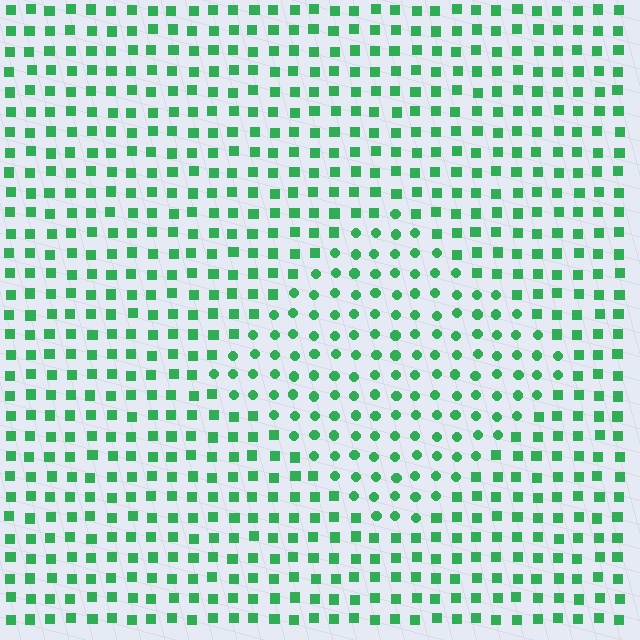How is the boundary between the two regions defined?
The boundary is defined by a change in element shape: circles inside vs. squares outside. All elements share the same color and spacing.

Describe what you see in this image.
The image is filled with small green elements arranged in a uniform grid. A diamond-shaped region contains circles, while the surrounding area contains squares. The boundary is defined purely by the change in element shape.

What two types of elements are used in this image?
The image uses circles inside the diamond region and squares outside it.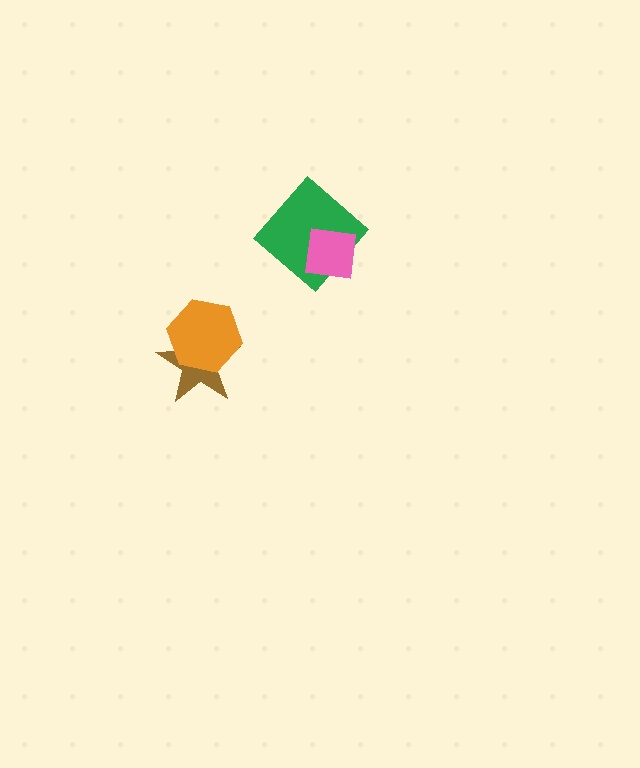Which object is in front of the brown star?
The orange hexagon is in front of the brown star.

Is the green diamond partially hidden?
Yes, it is partially covered by another shape.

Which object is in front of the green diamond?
The pink square is in front of the green diamond.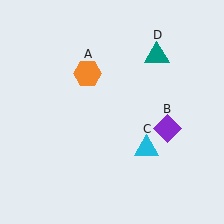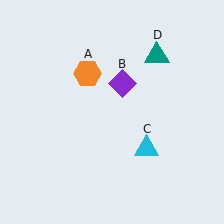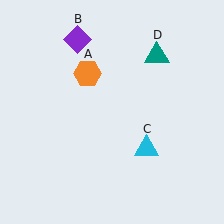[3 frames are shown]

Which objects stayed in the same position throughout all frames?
Orange hexagon (object A) and cyan triangle (object C) and teal triangle (object D) remained stationary.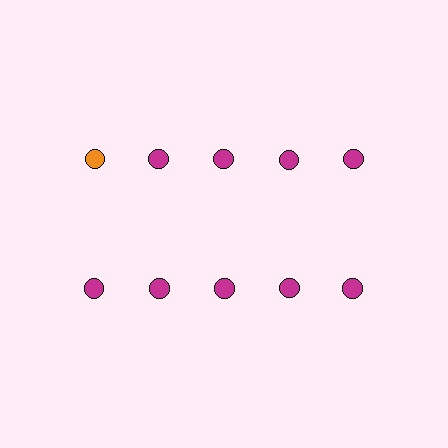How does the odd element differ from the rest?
It has a different color: orange instead of magenta.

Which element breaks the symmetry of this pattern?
The orange circle in the top row, leftmost column breaks the symmetry. All other shapes are magenta circles.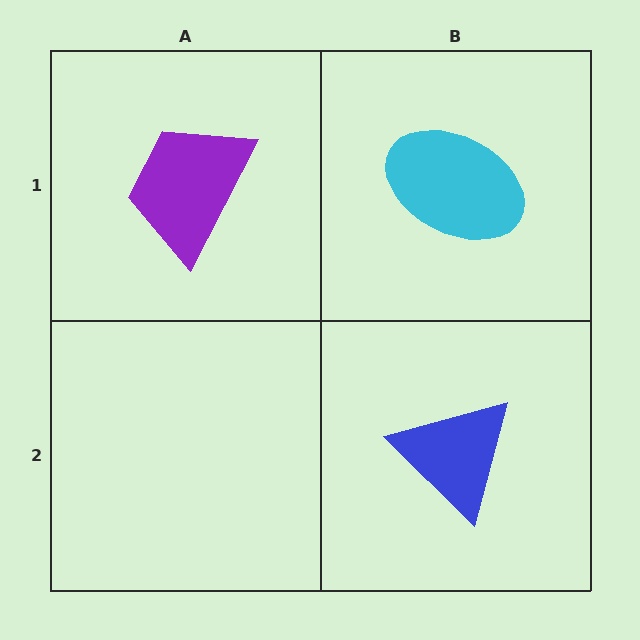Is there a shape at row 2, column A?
No, that cell is empty.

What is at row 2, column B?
A blue triangle.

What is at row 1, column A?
A purple trapezoid.